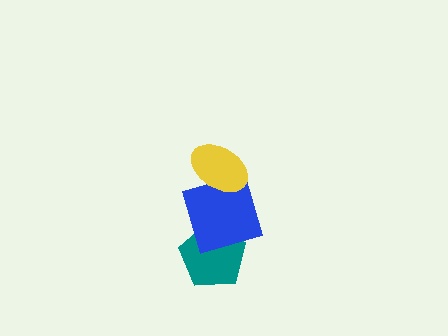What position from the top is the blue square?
The blue square is 2nd from the top.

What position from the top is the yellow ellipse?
The yellow ellipse is 1st from the top.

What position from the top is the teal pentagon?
The teal pentagon is 3rd from the top.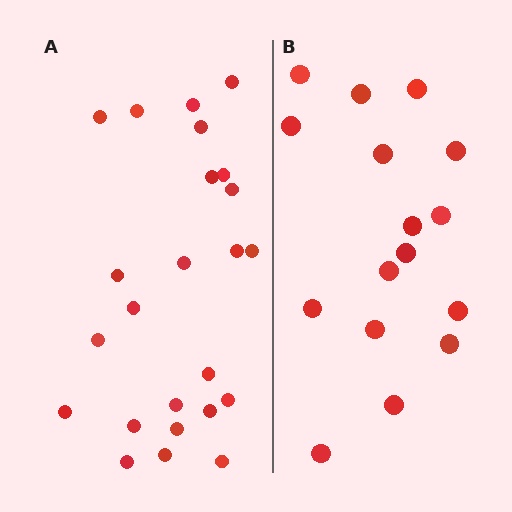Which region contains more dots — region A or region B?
Region A (the left region) has more dots.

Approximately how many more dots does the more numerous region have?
Region A has roughly 8 or so more dots than region B.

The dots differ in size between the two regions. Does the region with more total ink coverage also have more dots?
No. Region B has more total ink coverage because its dots are larger, but region A actually contains more individual dots. Total area can be misleading — the number of items is what matters here.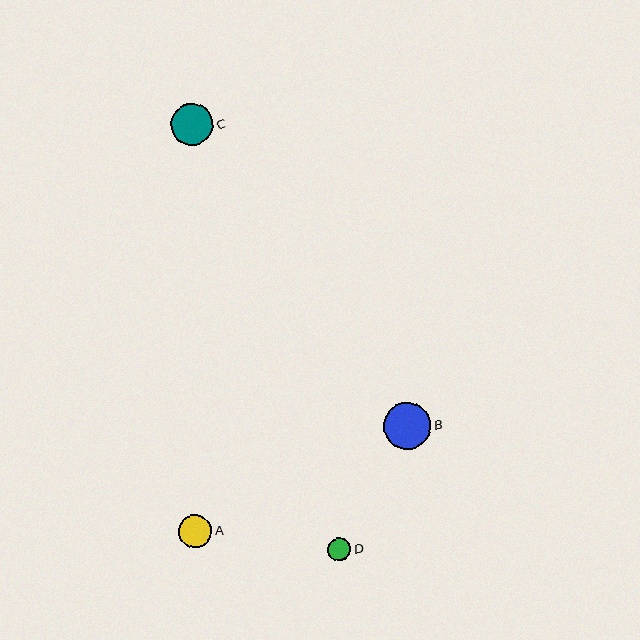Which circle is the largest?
Circle B is the largest with a size of approximately 47 pixels.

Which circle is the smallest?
Circle D is the smallest with a size of approximately 23 pixels.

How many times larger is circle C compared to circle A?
Circle C is approximately 1.3 times the size of circle A.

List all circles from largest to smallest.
From largest to smallest: B, C, A, D.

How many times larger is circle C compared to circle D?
Circle C is approximately 1.9 times the size of circle D.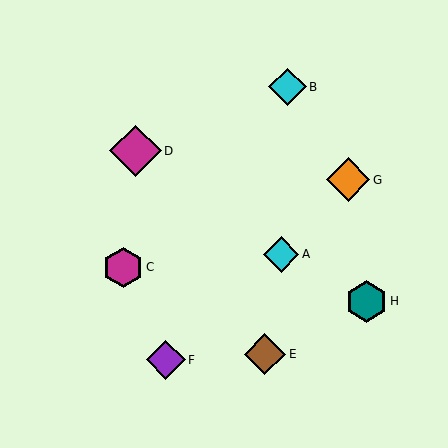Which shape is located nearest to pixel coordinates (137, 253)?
The magenta hexagon (labeled C) at (123, 267) is nearest to that location.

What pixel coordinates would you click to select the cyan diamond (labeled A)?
Click at (281, 254) to select the cyan diamond A.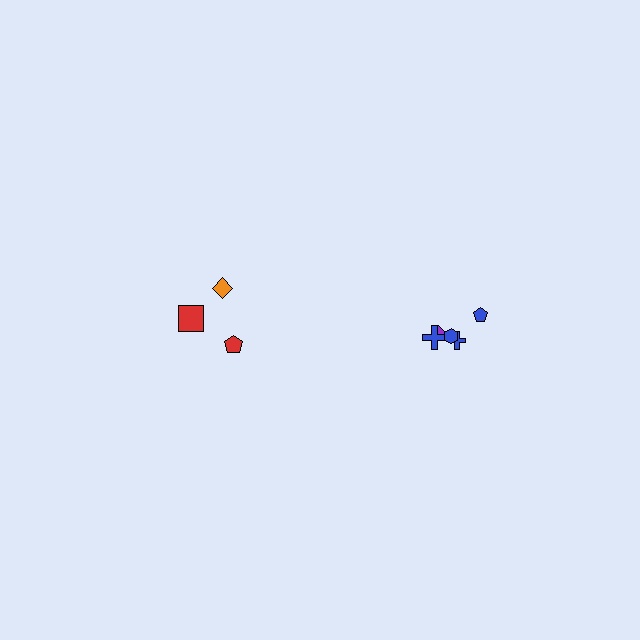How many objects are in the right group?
There are 5 objects.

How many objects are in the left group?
There are 3 objects.